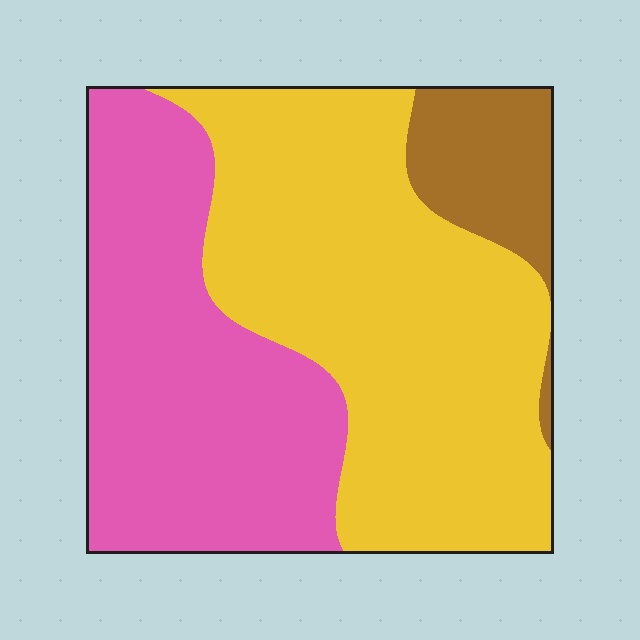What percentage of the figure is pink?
Pink covers roughly 40% of the figure.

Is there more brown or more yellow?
Yellow.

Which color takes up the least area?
Brown, at roughly 10%.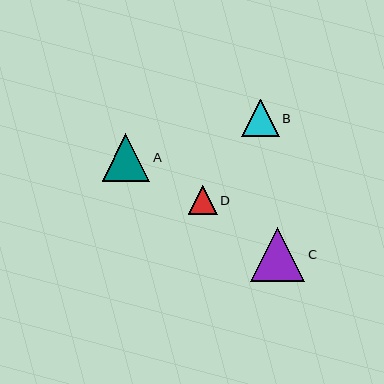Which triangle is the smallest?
Triangle D is the smallest with a size of approximately 29 pixels.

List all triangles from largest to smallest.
From largest to smallest: C, A, B, D.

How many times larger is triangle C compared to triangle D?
Triangle C is approximately 1.9 times the size of triangle D.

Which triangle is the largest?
Triangle C is the largest with a size of approximately 54 pixels.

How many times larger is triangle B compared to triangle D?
Triangle B is approximately 1.3 times the size of triangle D.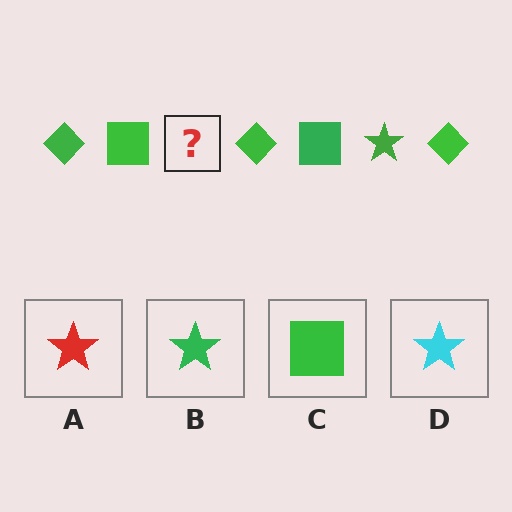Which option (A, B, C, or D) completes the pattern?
B.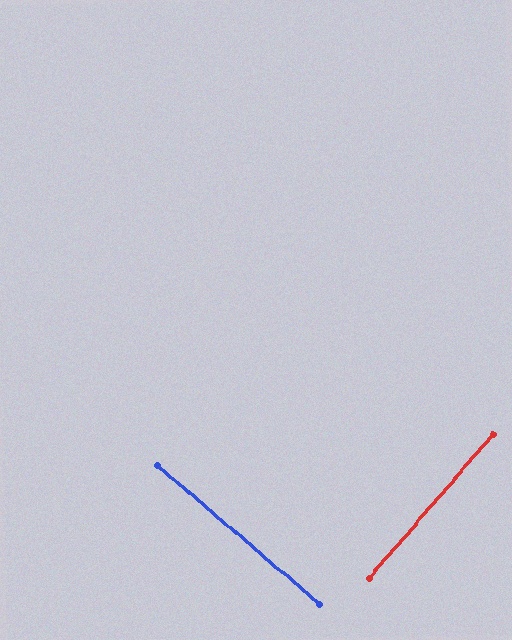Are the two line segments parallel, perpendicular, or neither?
Perpendicular — they meet at approximately 90°.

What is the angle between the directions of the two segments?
Approximately 90 degrees.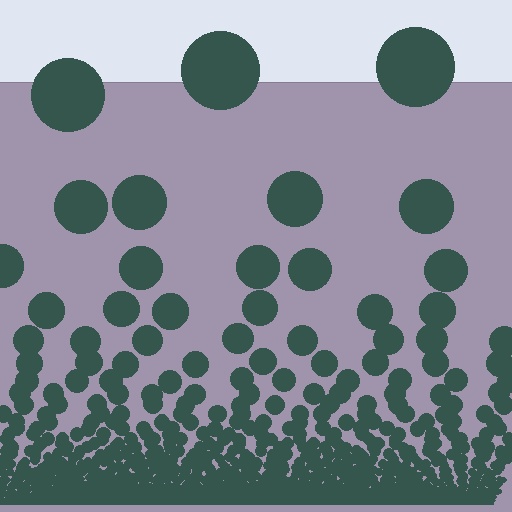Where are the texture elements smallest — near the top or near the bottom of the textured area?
Near the bottom.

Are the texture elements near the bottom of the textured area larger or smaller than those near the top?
Smaller. The gradient is inverted — elements near the bottom are smaller and denser.